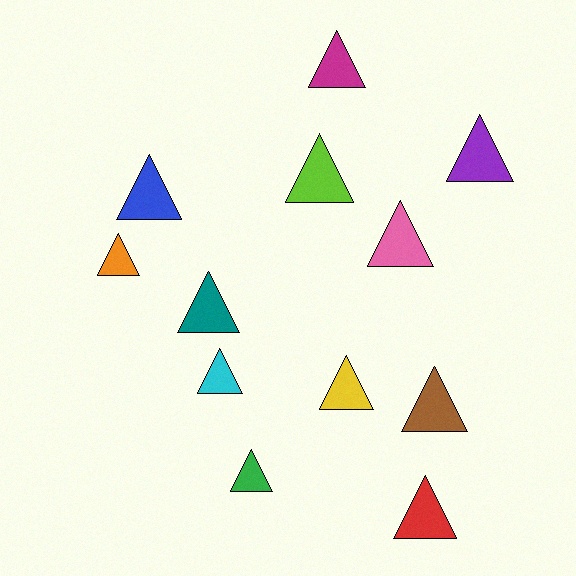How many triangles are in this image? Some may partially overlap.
There are 12 triangles.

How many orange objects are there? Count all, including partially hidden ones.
There is 1 orange object.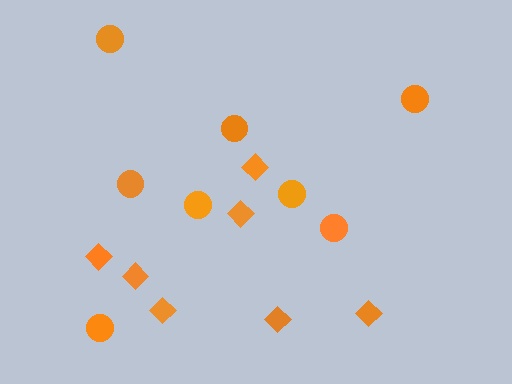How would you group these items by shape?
There are 2 groups: one group of diamonds (7) and one group of circles (8).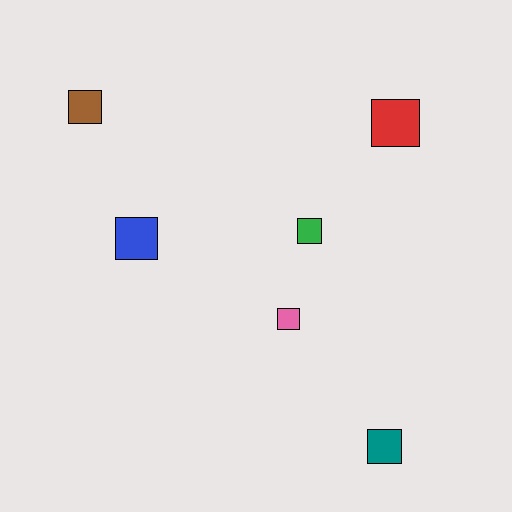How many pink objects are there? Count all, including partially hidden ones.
There is 1 pink object.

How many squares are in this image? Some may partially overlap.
There are 6 squares.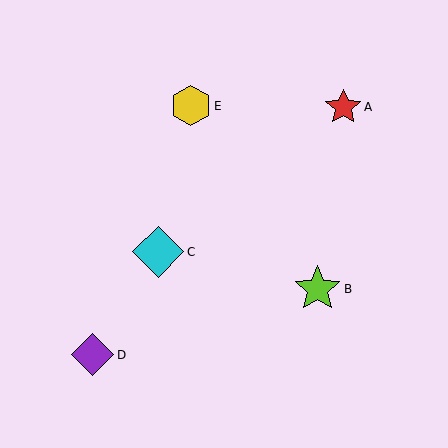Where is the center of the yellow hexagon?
The center of the yellow hexagon is at (191, 106).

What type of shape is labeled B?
Shape B is a lime star.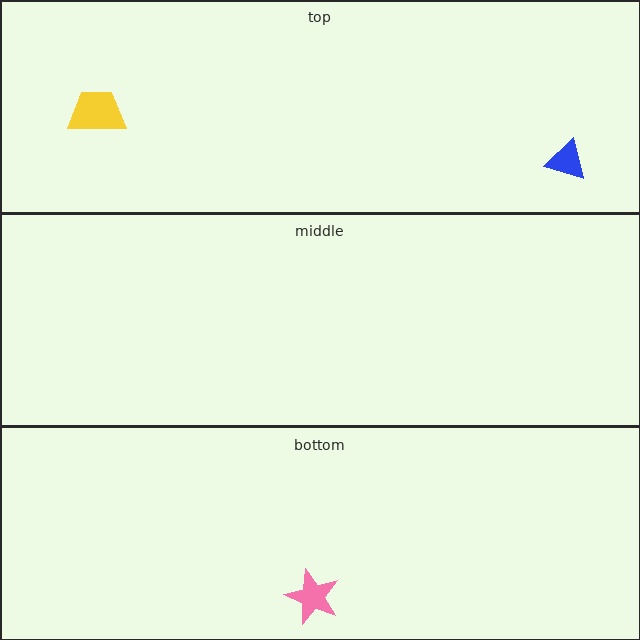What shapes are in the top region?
The yellow trapezoid, the blue triangle.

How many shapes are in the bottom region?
1.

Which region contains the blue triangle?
The top region.